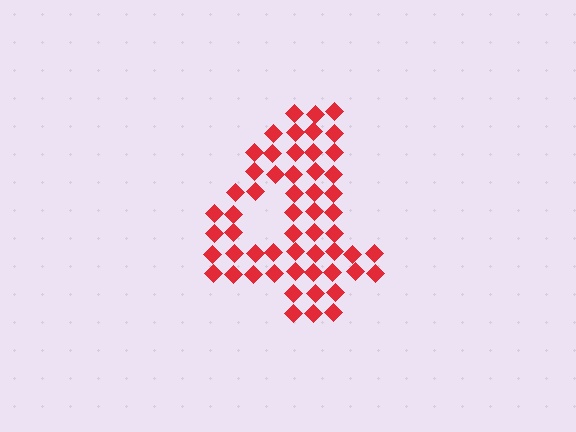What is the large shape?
The large shape is the digit 4.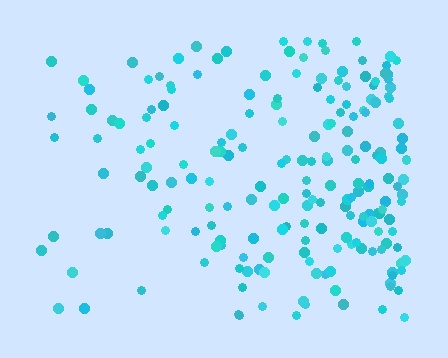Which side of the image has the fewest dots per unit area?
The left.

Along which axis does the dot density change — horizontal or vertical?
Horizontal.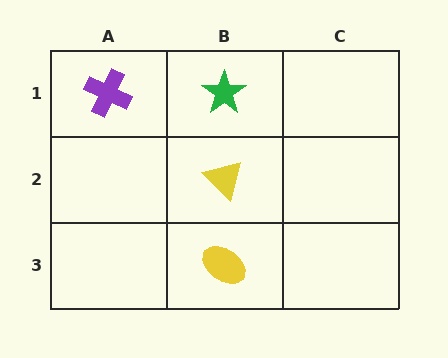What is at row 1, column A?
A purple cross.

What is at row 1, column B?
A green star.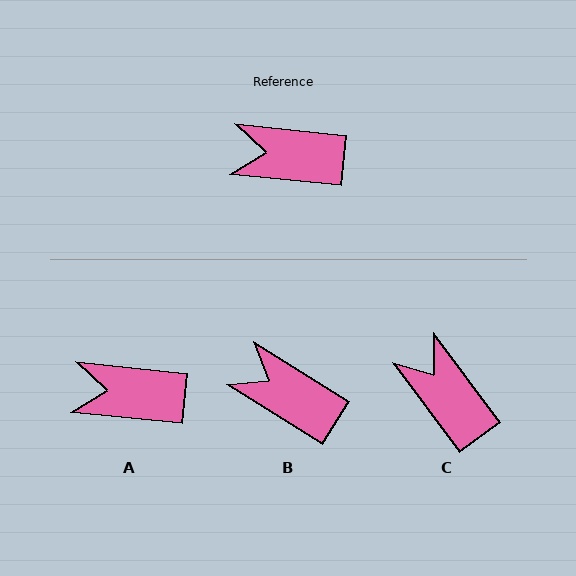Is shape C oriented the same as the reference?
No, it is off by about 48 degrees.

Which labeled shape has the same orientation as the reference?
A.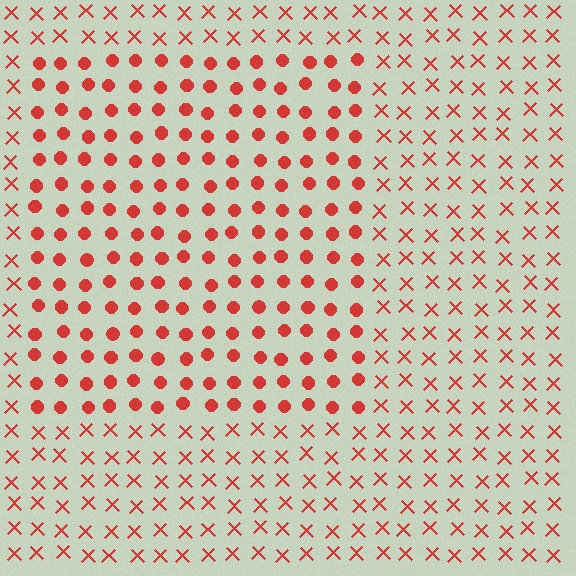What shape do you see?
I see a rectangle.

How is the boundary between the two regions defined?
The boundary is defined by a change in element shape: circles inside vs. X marks outside. All elements share the same color and spacing.